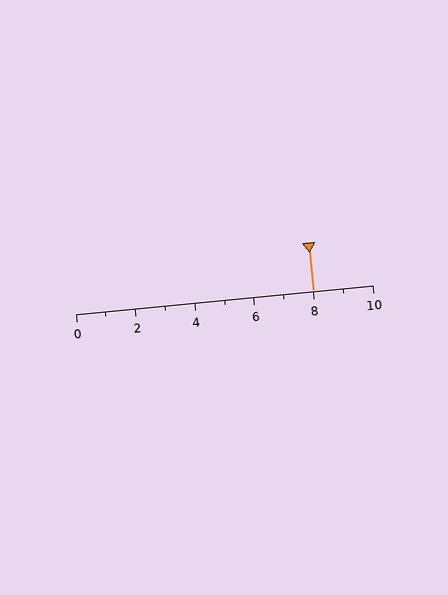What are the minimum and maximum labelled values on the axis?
The axis runs from 0 to 10.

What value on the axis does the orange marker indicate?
The marker indicates approximately 8.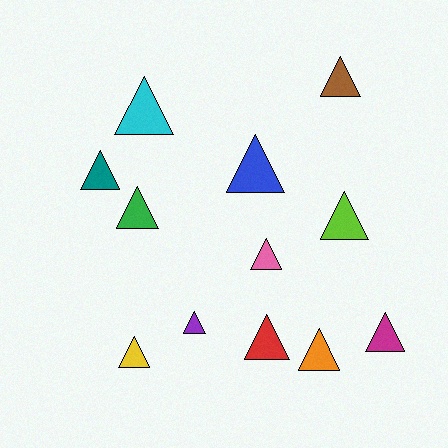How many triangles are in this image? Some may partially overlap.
There are 12 triangles.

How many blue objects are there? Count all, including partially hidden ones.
There is 1 blue object.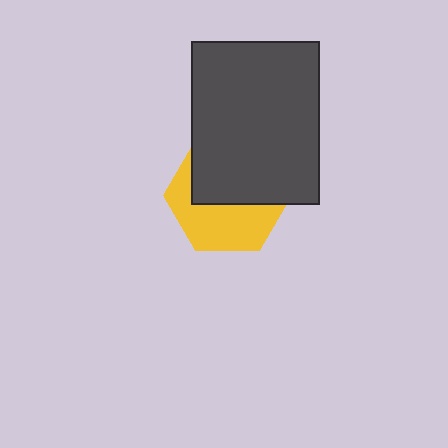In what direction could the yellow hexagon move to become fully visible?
The yellow hexagon could move down. That would shift it out from behind the dark gray rectangle entirely.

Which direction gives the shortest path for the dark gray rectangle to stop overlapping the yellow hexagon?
Moving up gives the shortest separation.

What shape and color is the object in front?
The object in front is a dark gray rectangle.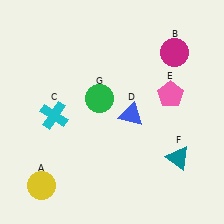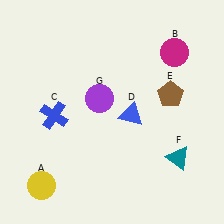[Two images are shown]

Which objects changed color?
C changed from cyan to blue. E changed from pink to brown. G changed from green to purple.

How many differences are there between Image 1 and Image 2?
There are 3 differences between the two images.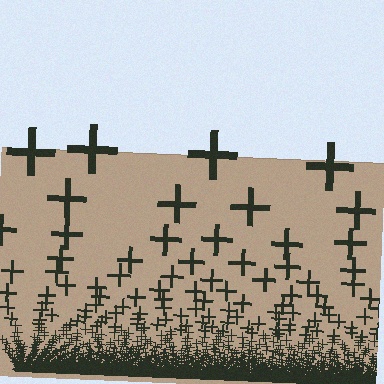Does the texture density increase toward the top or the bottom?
Density increases toward the bottom.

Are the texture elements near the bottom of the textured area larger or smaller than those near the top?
Smaller. The gradient is inverted — elements near the bottom are smaller and denser.